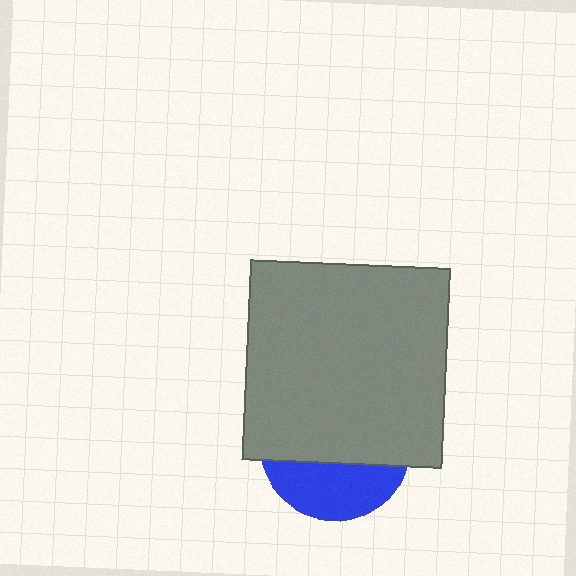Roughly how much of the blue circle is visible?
A small part of it is visible (roughly 35%).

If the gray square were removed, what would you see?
You would see the complete blue circle.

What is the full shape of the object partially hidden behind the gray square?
The partially hidden object is a blue circle.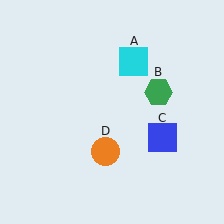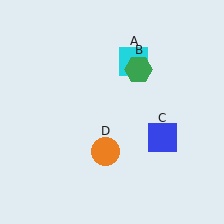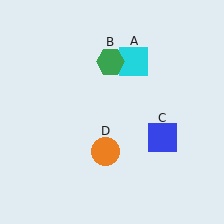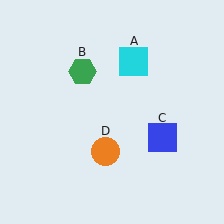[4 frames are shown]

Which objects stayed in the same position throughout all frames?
Cyan square (object A) and blue square (object C) and orange circle (object D) remained stationary.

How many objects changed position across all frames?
1 object changed position: green hexagon (object B).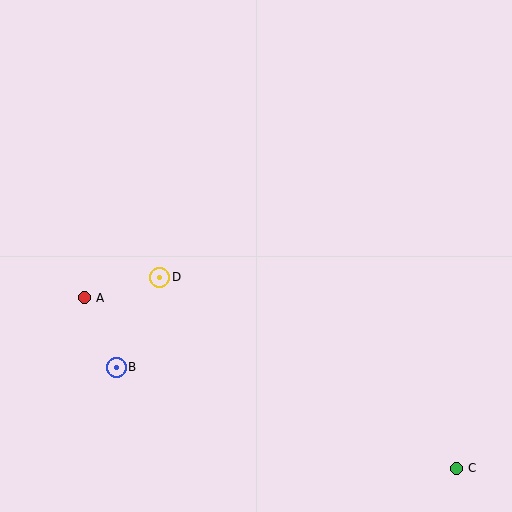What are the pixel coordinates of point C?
Point C is at (456, 468).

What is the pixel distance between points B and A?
The distance between B and A is 76 pixels.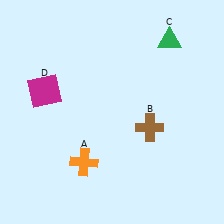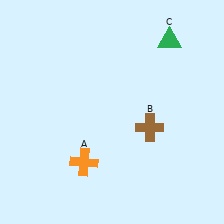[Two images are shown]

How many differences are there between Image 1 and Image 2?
There is 1 difference between the two images.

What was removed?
The magenta square (D) was removed in Image 2.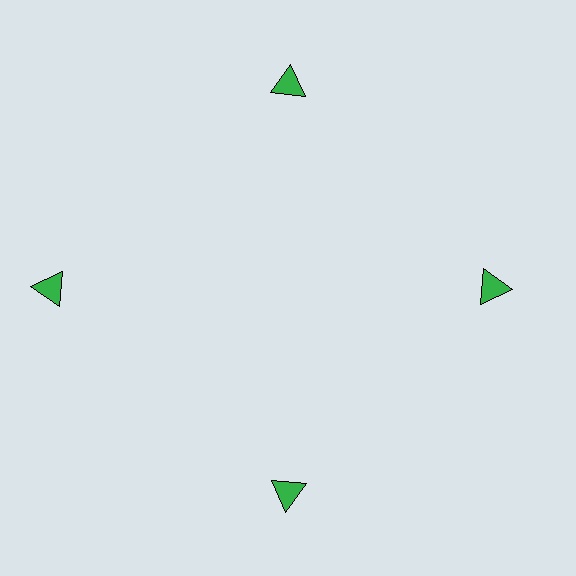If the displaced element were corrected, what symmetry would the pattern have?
It would have 4-fold rotational symmetry — the pattern would map onto itself every 90 degrees.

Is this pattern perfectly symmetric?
No. The 4 green triangles are arranged in a ring, but one element near the 9 o'clock position is pushed outward from the center, breaking the 4-fold rotational symmetry.